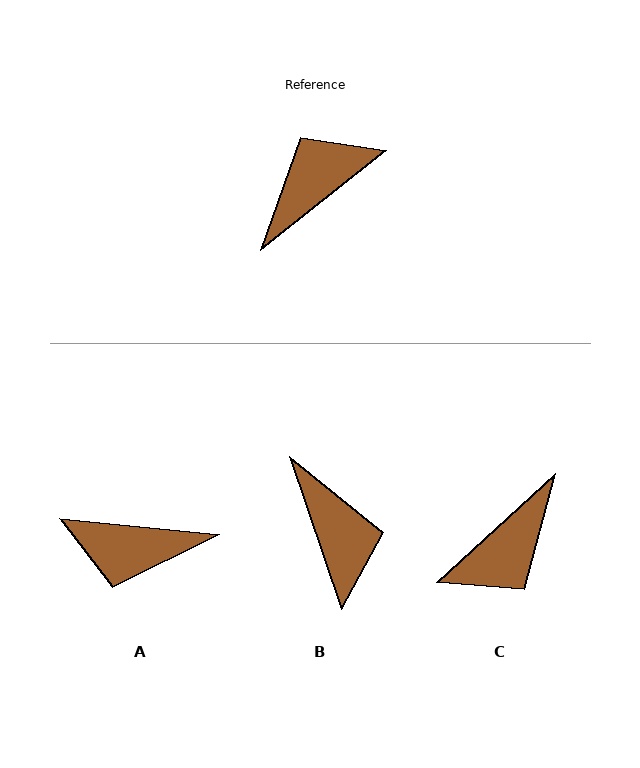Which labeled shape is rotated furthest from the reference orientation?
C, about 176 degrees away.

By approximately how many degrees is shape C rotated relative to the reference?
Approximately 176 degrees clockwise.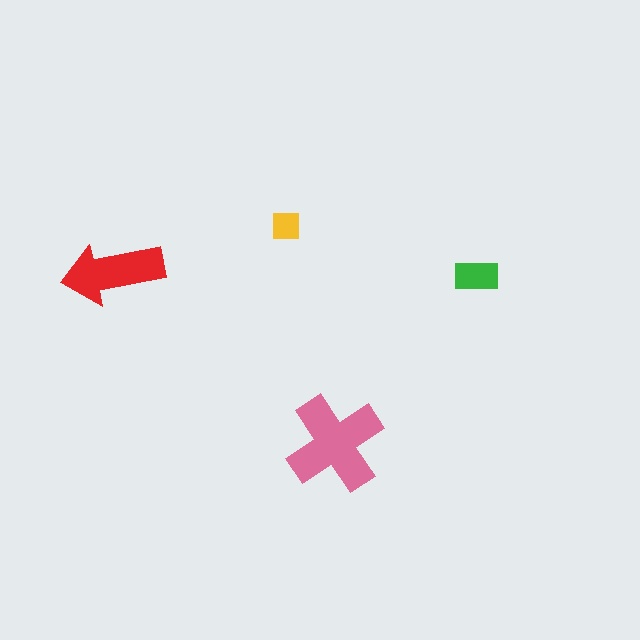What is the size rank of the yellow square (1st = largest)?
4th.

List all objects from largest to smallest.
The pink cross, the red arrow, the green rectangle, the yellow square.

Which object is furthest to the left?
The red arrow is leftmost.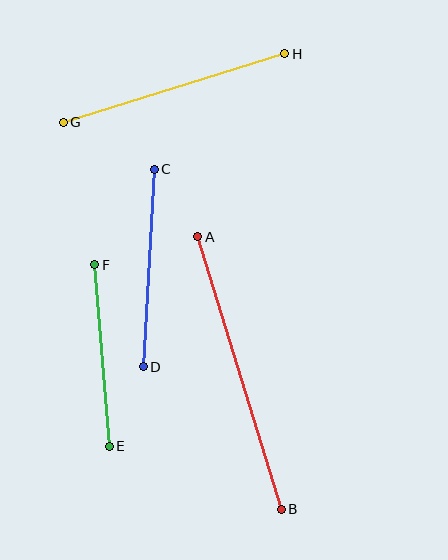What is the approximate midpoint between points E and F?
The midpoint is at approximately (102, 356) pixels.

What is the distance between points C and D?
The distance is approximately 198 pixels.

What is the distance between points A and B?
The distance is approximately 285 pixels.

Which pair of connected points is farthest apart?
Points A and B are farthest apart.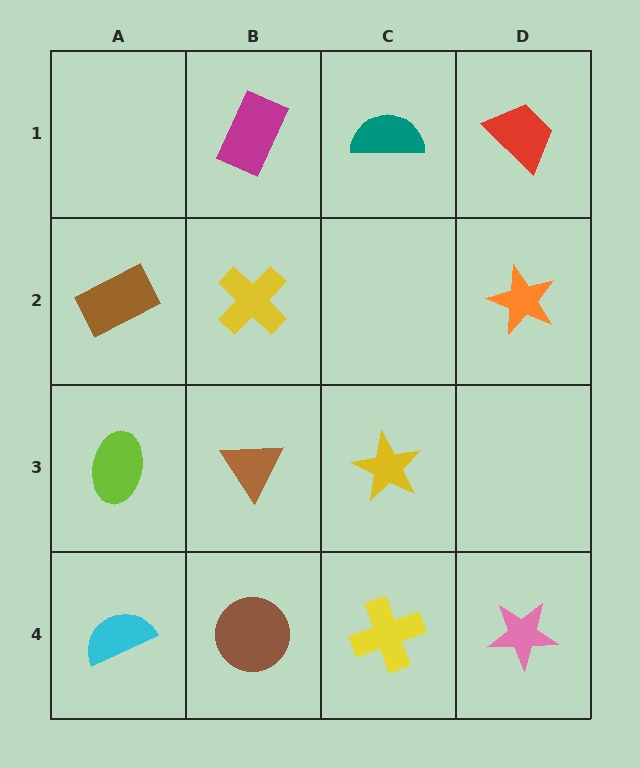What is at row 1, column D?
A red trapezoid.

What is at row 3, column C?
A yellow star.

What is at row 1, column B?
A magenta rectangle.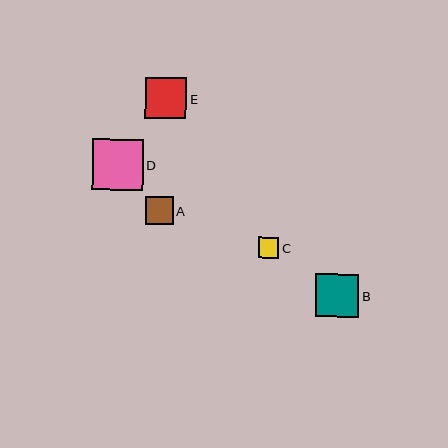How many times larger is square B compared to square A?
Square B is approximately 1.6 times the size of square A.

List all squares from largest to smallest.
From largest to smallest: D, B, E, A, C.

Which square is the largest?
Square D is the largest with a size of approximately 51 pixels.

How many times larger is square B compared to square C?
Square B is approximately 2.1 times the size of square C.